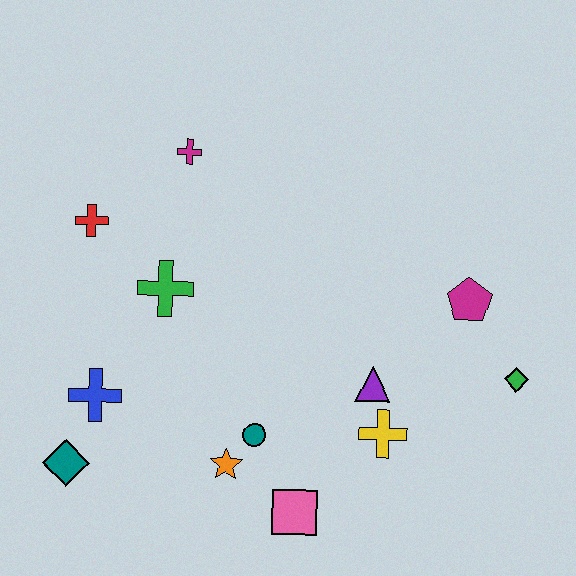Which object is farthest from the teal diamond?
The green diamond is farthest from the teal diamond.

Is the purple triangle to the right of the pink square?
Yes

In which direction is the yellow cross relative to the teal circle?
The yellow cross is to the right of the teal circle.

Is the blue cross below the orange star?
No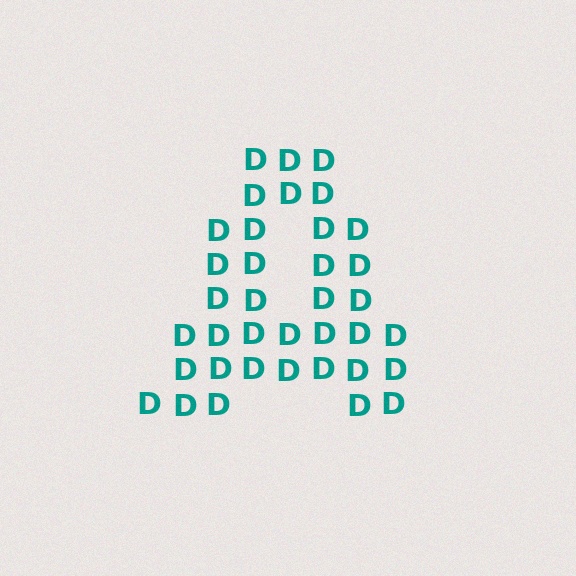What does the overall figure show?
The overall figure shows the letter A.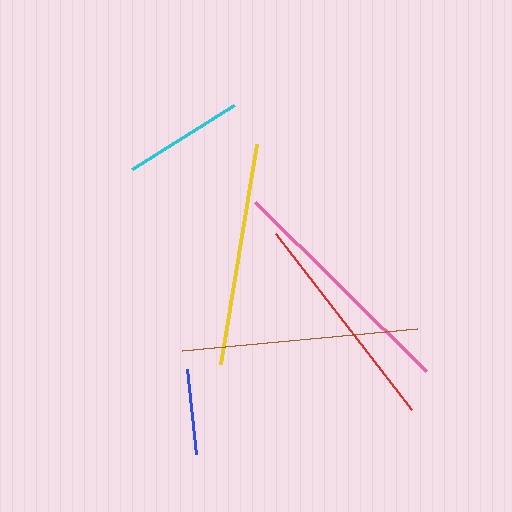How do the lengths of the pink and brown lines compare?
The pink and brown lines are approximately the same length.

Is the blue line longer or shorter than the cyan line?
The cyan line is longer than the blue line.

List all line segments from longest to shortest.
From longest to shortest: pink, brown, yellow, red, cyan, blue.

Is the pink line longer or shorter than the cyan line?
The pink line is longer than the cyan line.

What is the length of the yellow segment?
The yellow segment is approximately 223 pixels long.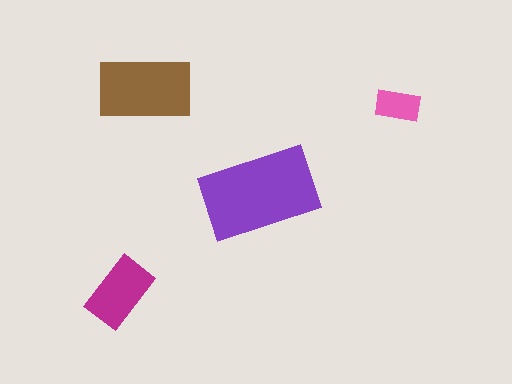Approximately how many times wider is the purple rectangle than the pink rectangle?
About 2.5 times wider.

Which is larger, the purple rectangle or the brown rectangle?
The purple one.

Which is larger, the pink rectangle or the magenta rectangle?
The magenta one.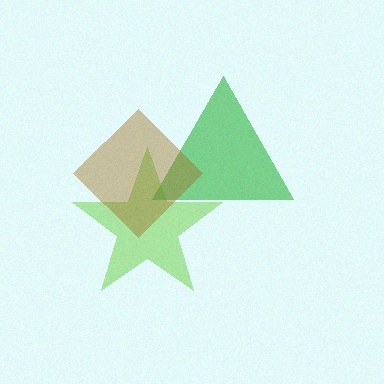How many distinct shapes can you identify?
There are 3 distinct shapes: a lime star, a green triangle, a brown diamond.